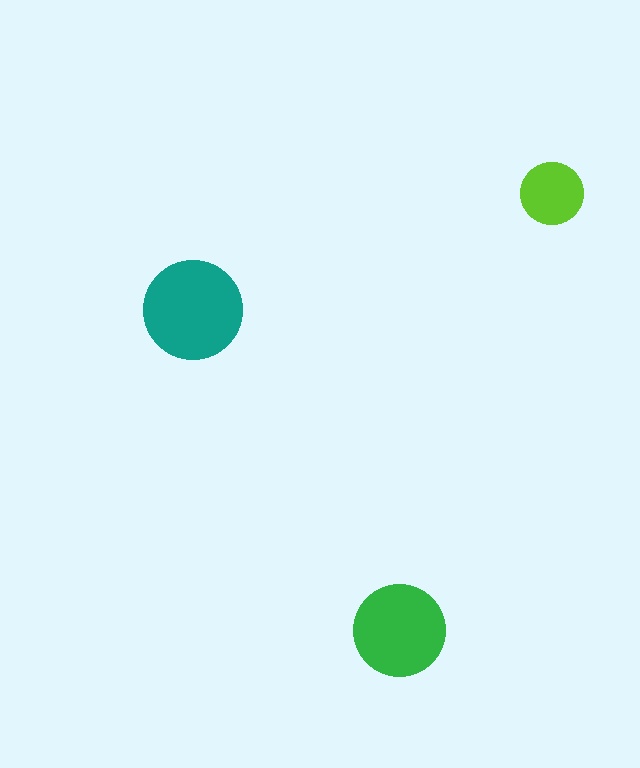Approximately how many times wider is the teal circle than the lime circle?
About 1.5 times wider.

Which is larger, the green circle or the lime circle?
The green one.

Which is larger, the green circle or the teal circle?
The teal one.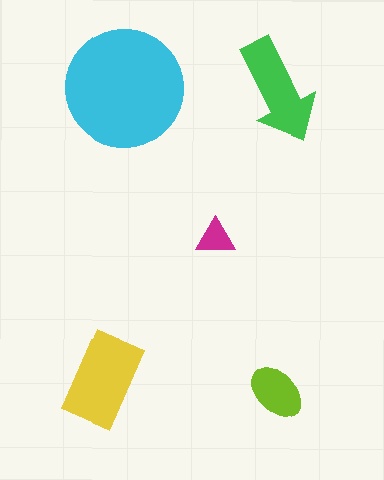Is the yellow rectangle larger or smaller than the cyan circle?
Smaller.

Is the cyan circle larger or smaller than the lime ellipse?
Larger.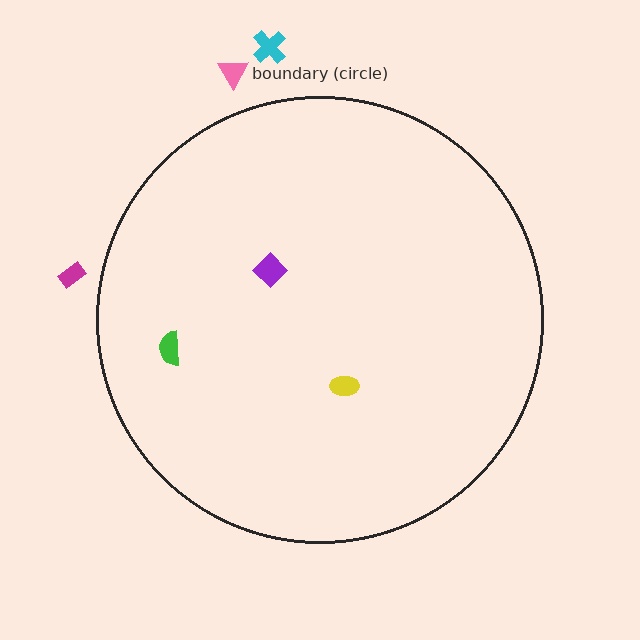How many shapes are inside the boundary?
3 inside, 3 outside.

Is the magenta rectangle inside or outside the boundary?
Outside.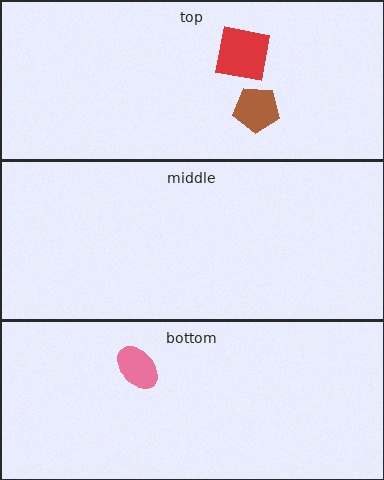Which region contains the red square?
The top region.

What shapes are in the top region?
The red square, the brown pentagon.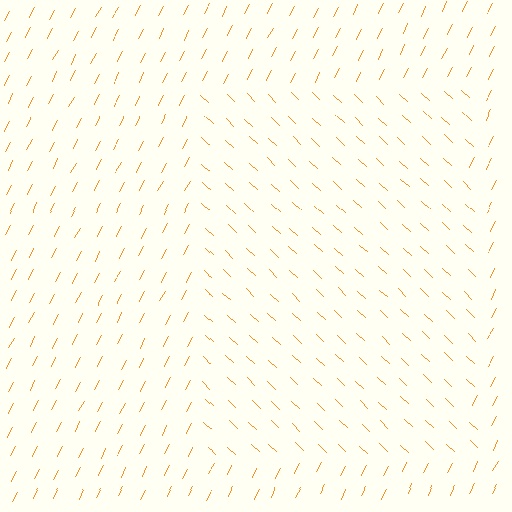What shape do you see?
I see a rectangle.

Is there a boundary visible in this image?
Yes, there is a texture boundary formed by a change in line orientation.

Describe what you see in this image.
The image is filled with small orange line segments. A rectangle region in the image has lines oriented differently from the surrounding lines, creating a visible texture boundary.